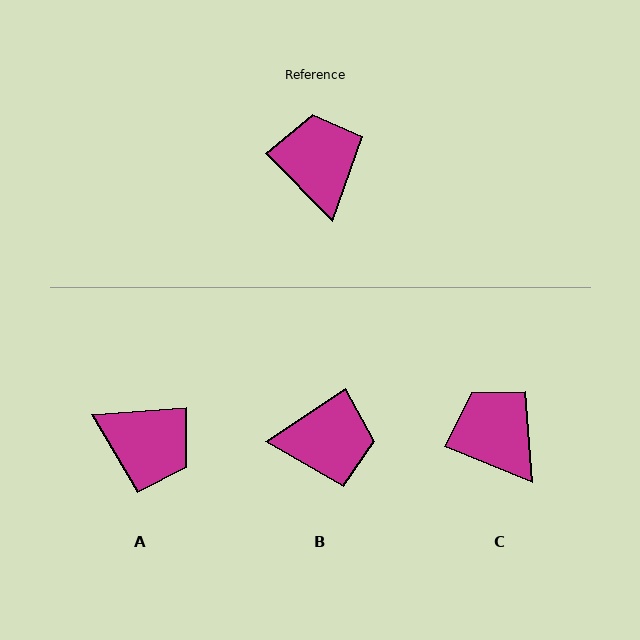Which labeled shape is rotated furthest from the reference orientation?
A, about 130 degrees away.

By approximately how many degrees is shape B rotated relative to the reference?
Approximately 101 degrees clockwise.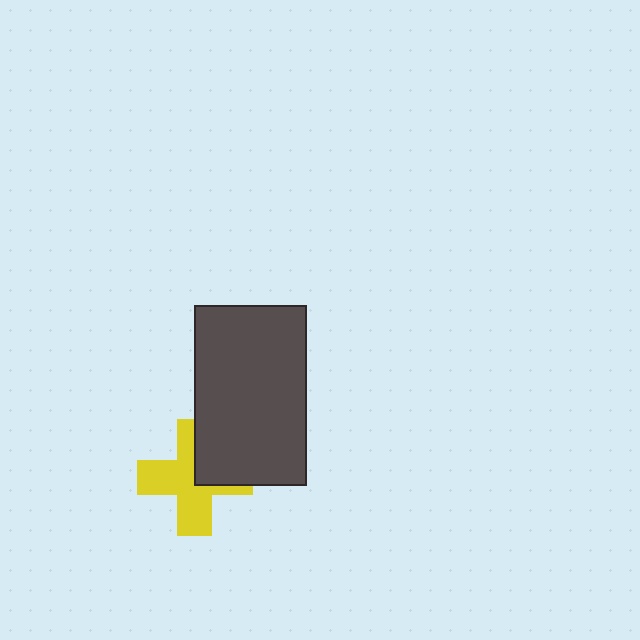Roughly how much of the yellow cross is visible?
Most of it is visible (roughly 67%).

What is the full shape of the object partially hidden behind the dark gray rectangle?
The partially hidden object is a yellow cross.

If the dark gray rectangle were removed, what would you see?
You would see the complete yellow cross.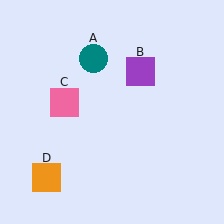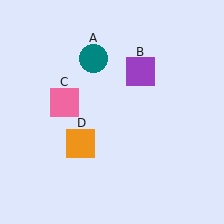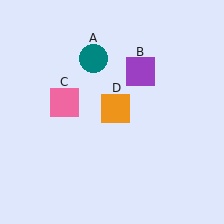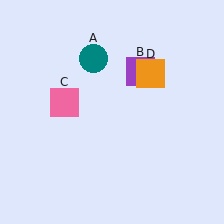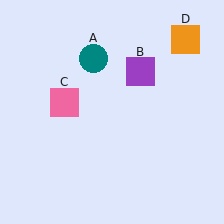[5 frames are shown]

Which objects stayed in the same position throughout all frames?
Teal circle (object A) and purple square (object B) and pink square (object C) remained stationary.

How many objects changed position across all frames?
1 object changed position: orange square (object D).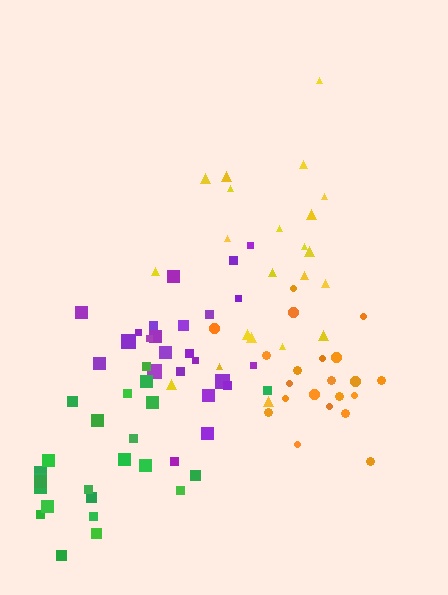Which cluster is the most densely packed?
Orange.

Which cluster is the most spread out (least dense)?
Yellow.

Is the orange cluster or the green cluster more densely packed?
Orange.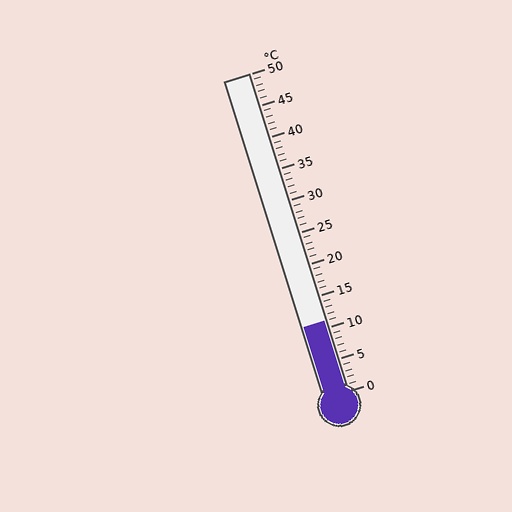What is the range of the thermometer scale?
The thermometer scale ranges from 0°C to 50°C.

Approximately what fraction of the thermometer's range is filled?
The thermometer is filled to approximately 20% of its range.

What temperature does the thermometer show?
The thermometer shows approximately 11°C.